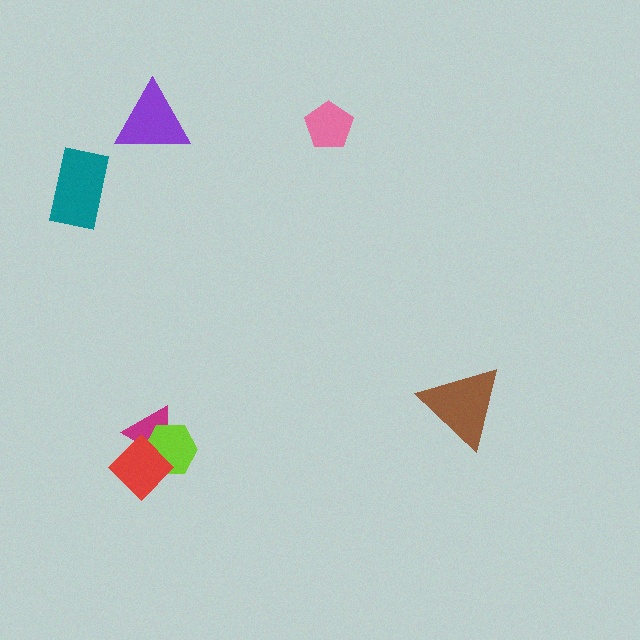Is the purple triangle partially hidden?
No, no other shape covers it.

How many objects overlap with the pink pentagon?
0 objects overlap with the pink pentagon.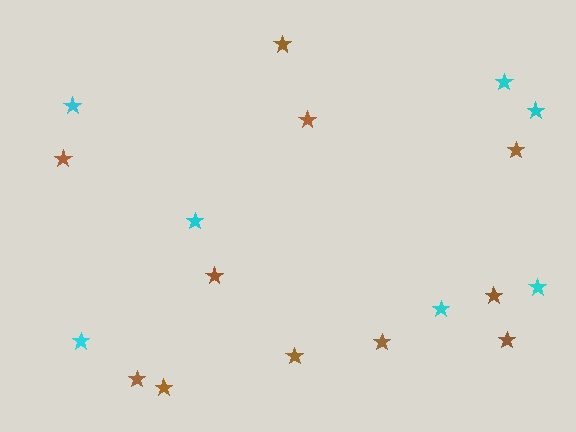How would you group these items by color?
There are 2 groups: one group of brown stars (11) and one group of cyan stars (7).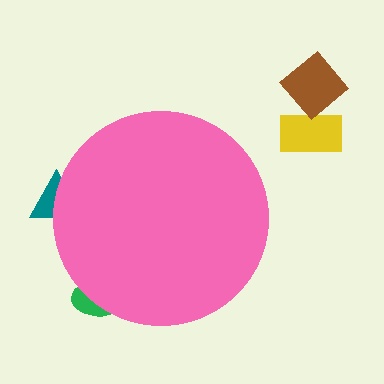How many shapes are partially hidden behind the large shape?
2 shapes are partially hidden.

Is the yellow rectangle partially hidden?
No, the yellow rectangle is fully visible.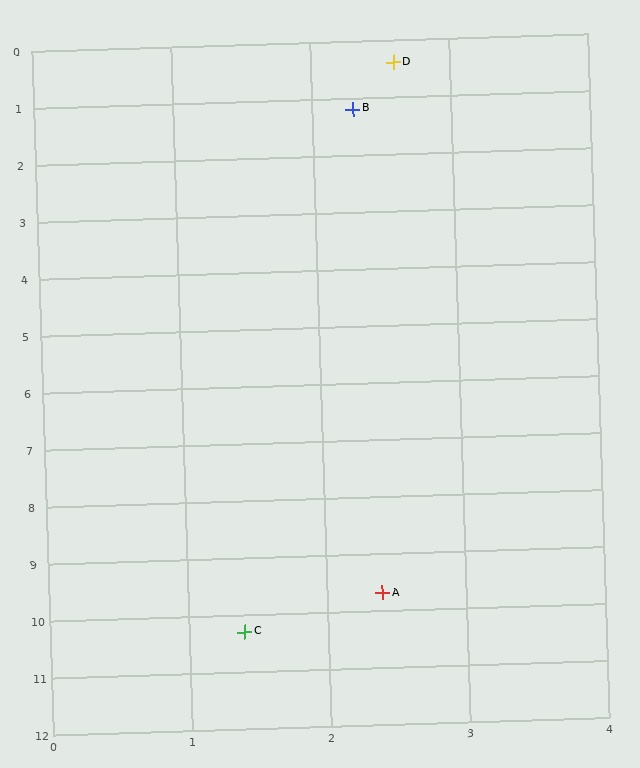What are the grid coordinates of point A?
Point A is at approximately (2.4, 9.7).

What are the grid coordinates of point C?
Point C is at approximately (1.4, 10.3).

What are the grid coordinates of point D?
Point D is at approximately (2.6, 0.4).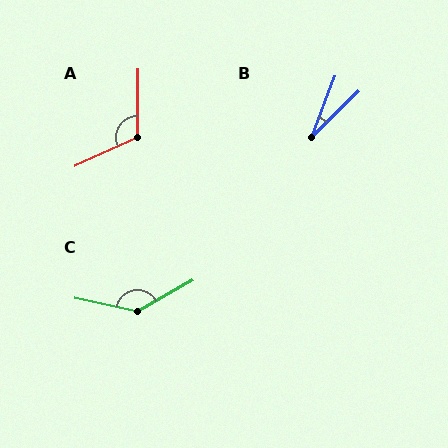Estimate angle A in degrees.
Approximately 115 degrees.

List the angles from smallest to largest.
B (25°), A (115°), C (139°).